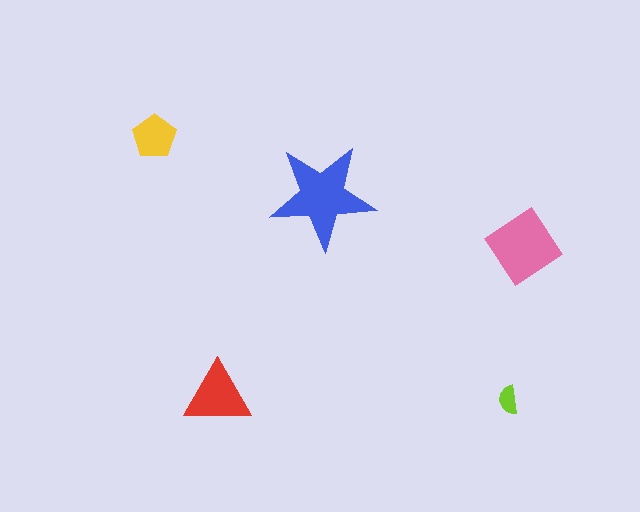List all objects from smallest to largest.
The lime semicircle, the yellow pentagon, the red triangle, the pink diamond, the blue star.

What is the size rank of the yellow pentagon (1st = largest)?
4th.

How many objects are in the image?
There are 5 objects in the image.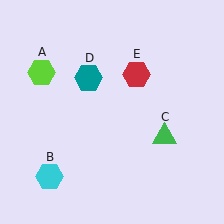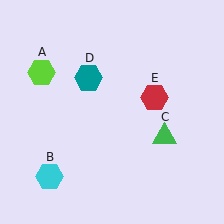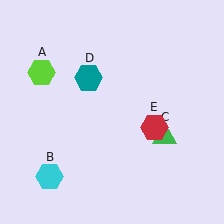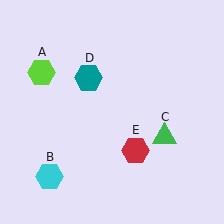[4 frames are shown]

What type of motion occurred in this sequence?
The red hexagon (object E) rotated clockwise around the center of the scene.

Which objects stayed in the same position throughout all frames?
Lime hexagon (object A) and cyan hexagon (object B) and green triangle (object C) and teal hexagon (object D) remained stationary.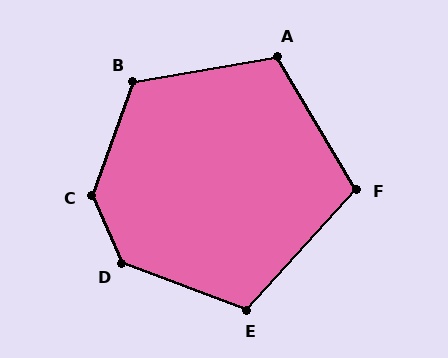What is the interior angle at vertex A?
Approximately 111 degrees (obtuse).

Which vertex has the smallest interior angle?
F, at approximately 107 degrees.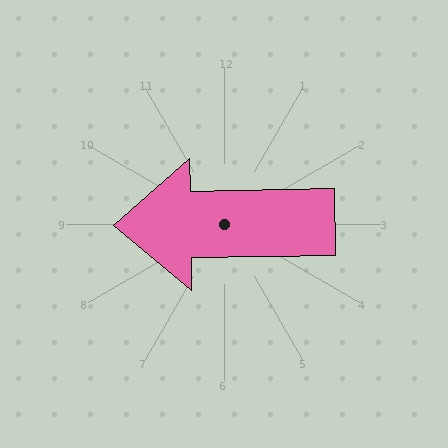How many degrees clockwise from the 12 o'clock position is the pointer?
Approximately 269 degrees.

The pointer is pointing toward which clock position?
Roughly 9 o'clock.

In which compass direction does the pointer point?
West.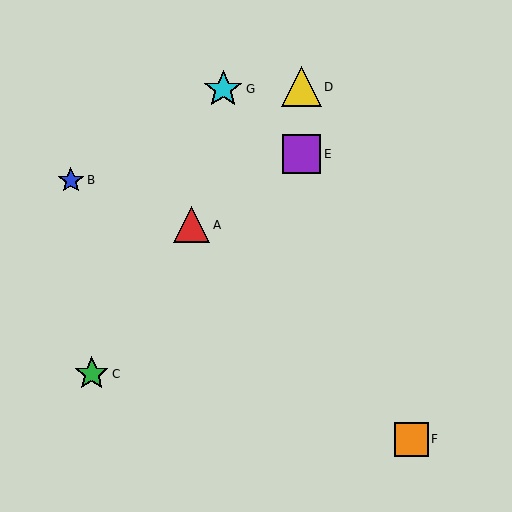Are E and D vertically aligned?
Yes, both are at x≈302.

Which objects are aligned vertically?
Objects D, E are aligned vertically.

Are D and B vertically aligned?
No, D is at x≈302 and B is at x≈71.